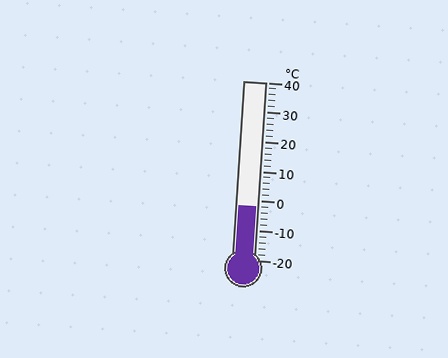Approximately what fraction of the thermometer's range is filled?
The thermometer is filled to approximately 30% of its range.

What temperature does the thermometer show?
The thermometer shows approximately -2°C.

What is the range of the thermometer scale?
The thermometer scale ranges from -20°C to 40°C.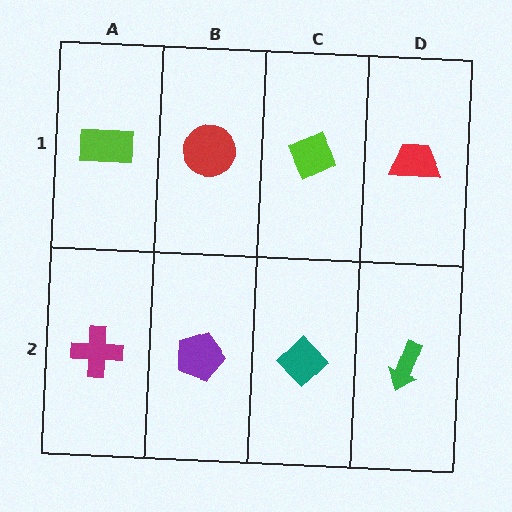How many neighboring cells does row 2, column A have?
2.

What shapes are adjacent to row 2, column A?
A lime rectangle (row 1, column A), a purple pentagon (row 2, column B).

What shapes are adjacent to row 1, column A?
A magenta cross (row 2, column A), a red circle (row 1, column B).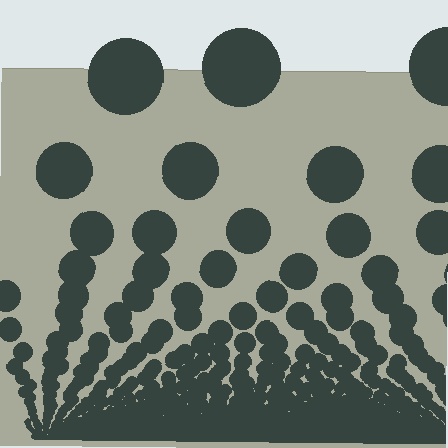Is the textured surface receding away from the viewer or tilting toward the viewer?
The surface appears to tilt toward the viewer. Texture elements get larger and sparser toward the top.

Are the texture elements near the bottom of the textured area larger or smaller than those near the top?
Smaller. The gradient is inverted — elements near the bottom are smaller and denser.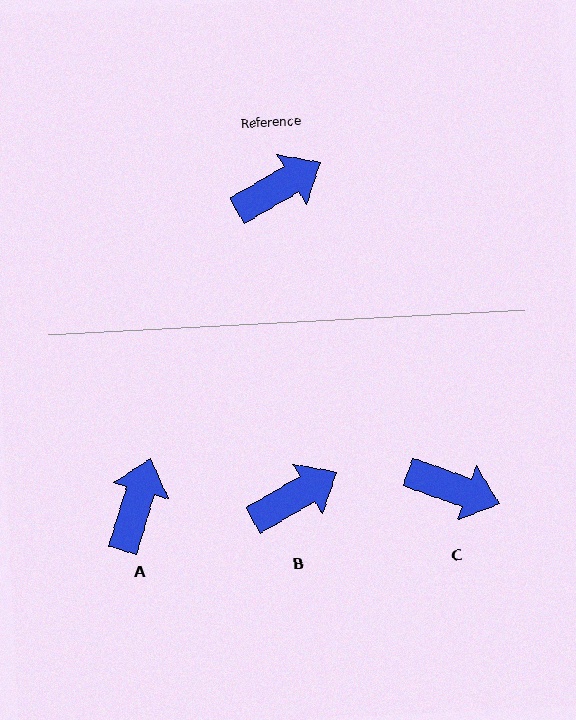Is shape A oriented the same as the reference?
No, it is off by about 43 degrees.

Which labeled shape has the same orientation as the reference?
B.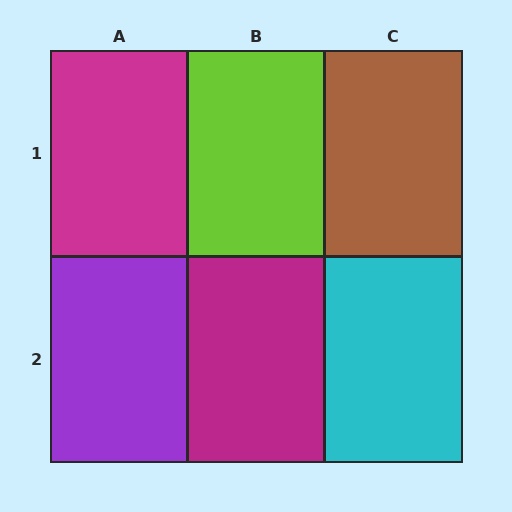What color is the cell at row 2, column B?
Magenta.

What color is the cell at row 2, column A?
Purple.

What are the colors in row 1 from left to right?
Magenta, lime, brown.